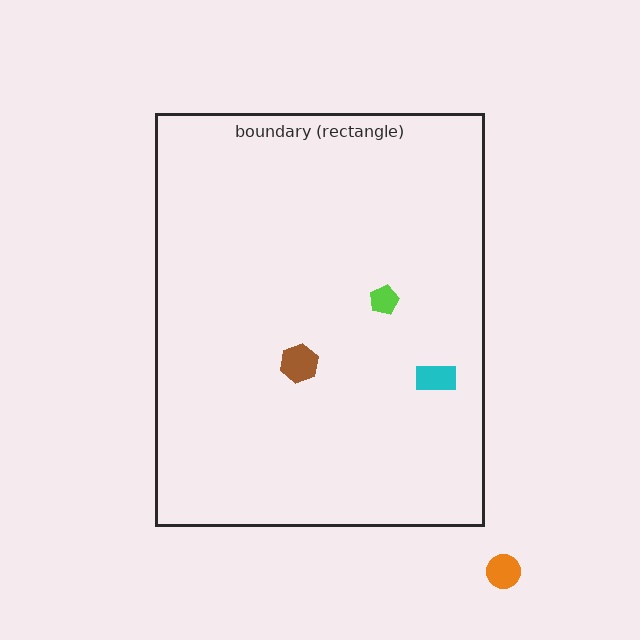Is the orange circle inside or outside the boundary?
Outside.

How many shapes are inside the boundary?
3 inside, 1 outside.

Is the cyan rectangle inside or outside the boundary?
Inside.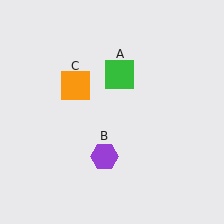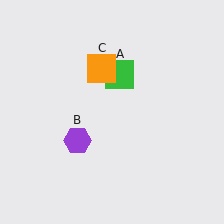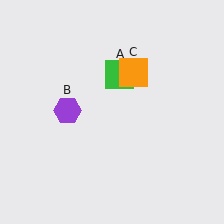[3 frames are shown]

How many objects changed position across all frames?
2 objects changed position: purple hexagon (object B), orange square (object C).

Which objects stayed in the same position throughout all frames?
Green square (object A) remained stationary.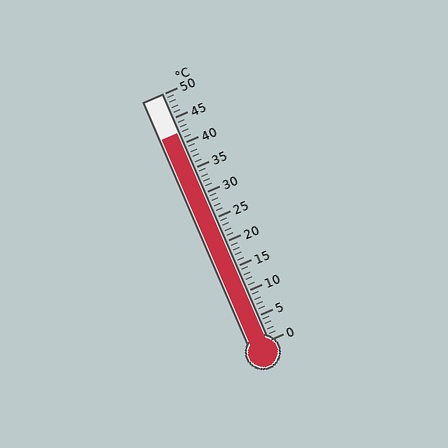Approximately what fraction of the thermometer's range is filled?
The thermometer is filled to approximately 85% of its range.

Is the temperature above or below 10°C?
The temperature is above 10°C.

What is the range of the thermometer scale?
The thermometer scale ranges from 0°C to 50°C.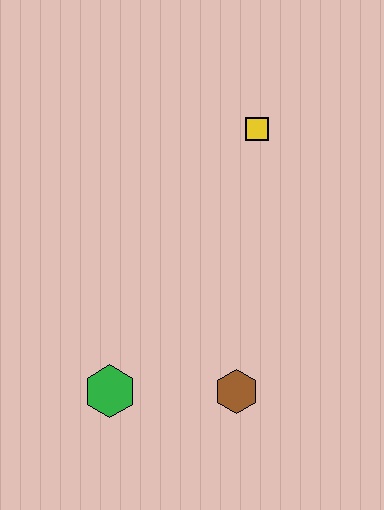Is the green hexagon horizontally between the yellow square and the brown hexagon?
No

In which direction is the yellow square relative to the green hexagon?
The yellow square is above the green hexagon.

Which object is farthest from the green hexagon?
The yellow square is farthest from the green hexagon.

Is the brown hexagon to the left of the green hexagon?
No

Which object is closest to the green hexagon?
The brown hexagon is closest to the green hexagon.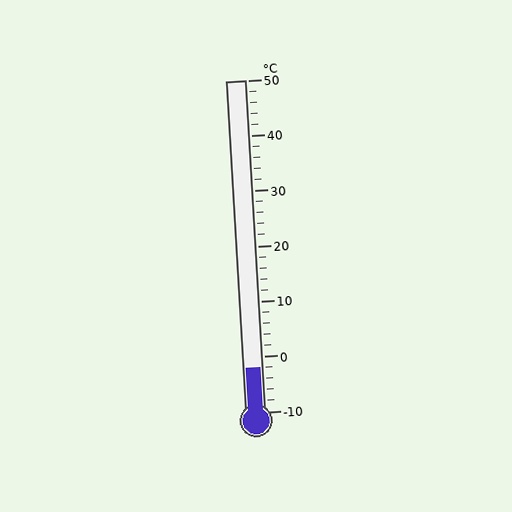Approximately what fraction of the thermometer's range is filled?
The thermometer is filled to approximately 15% of its range.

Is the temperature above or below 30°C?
The temperature is below 30°C.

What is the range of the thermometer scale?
The thermometer scale ranges from -10°C to 50°C.